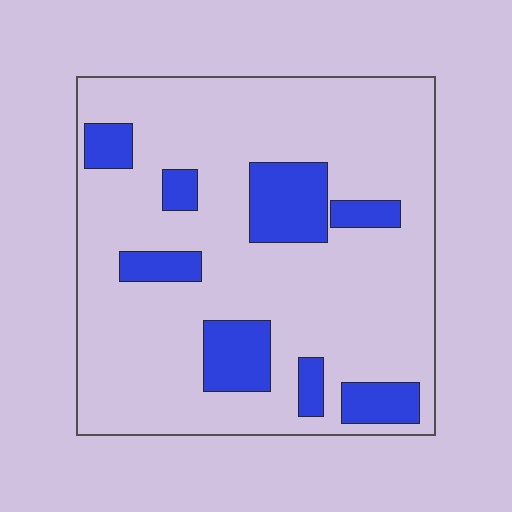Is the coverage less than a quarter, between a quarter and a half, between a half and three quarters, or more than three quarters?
Less than a quarter.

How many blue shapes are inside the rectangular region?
8.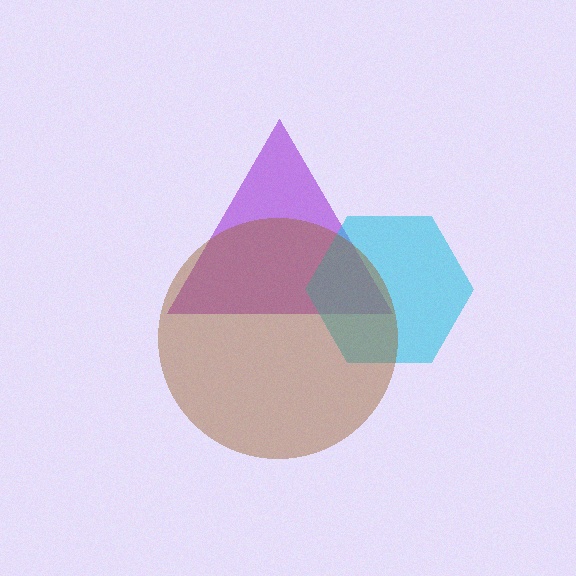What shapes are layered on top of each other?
The layered shapes are: a purple triangle, a cyan hexagon, a brown circle.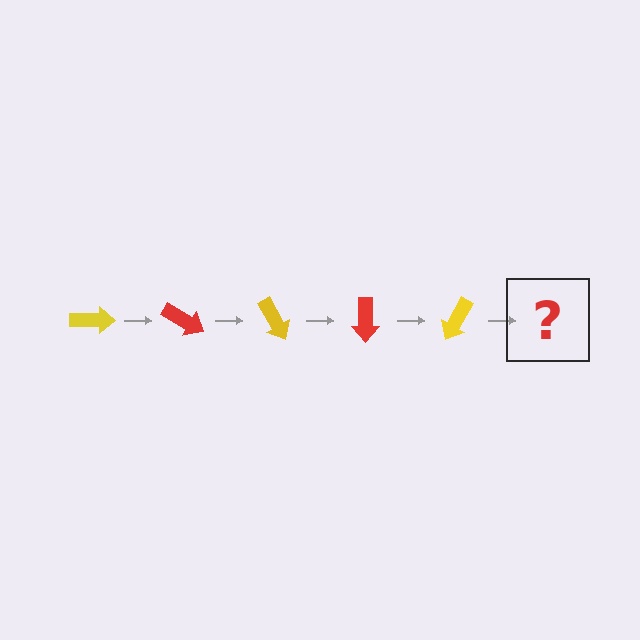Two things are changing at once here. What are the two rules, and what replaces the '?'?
The two rules are that it rotates 30 degrees each step and the color cycles through yellow and red. The '?' should be a red arrow, rotated 150 degrees from the start.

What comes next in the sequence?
The next element should be a red arrow, rotated 150 degrees from the start.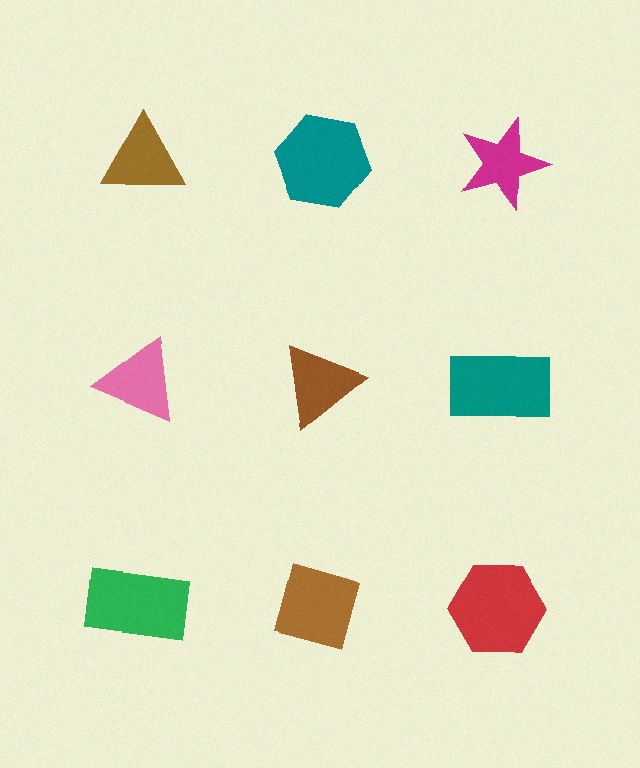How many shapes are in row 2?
3 shapes.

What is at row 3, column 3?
A red hexagon.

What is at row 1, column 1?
A brown triangle.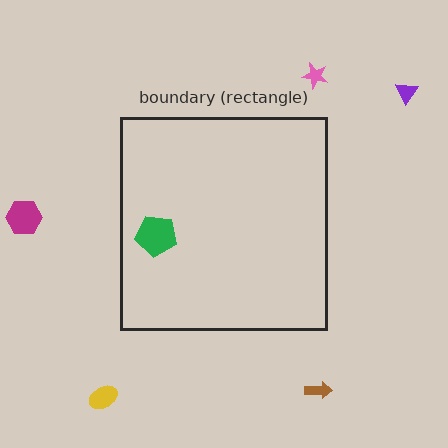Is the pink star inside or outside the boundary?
Outside.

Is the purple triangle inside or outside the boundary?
Outside.